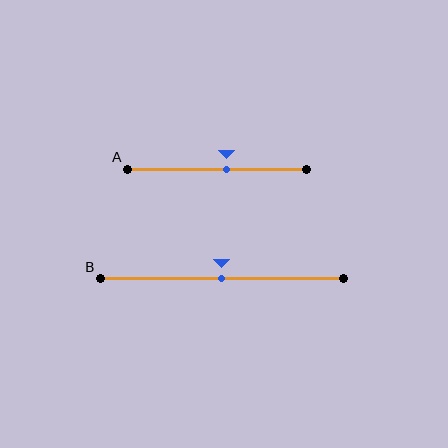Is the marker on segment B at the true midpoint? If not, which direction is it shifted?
Yes, the marker on segment B is at the true midpoint.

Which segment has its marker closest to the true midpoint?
Segment B has its marker closest to the true midpoint.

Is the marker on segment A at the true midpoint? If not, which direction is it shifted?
No, the marker on segment A is shifted to the right by about 6% of the segment length.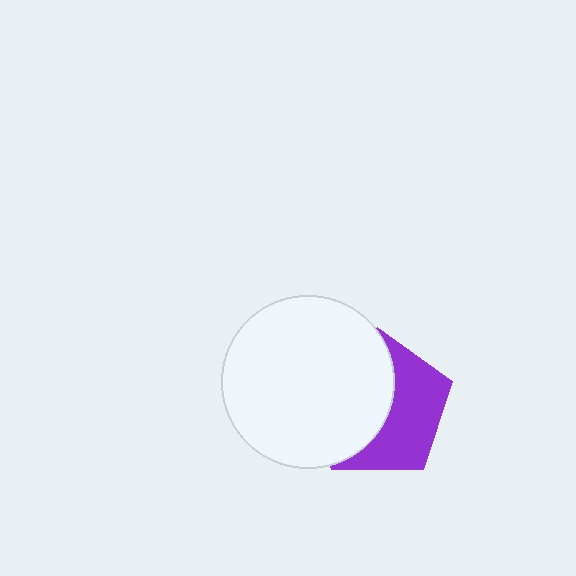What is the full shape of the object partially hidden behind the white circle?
The partially hidden object is a purple pentagon.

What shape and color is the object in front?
The object in front is a white circle.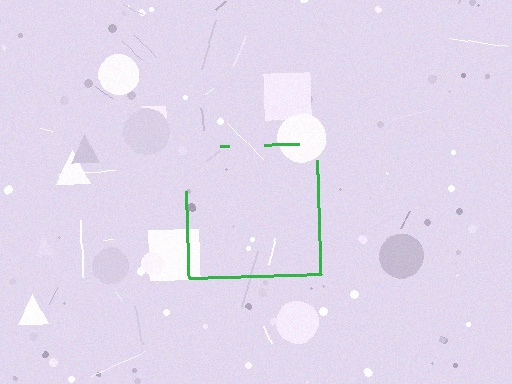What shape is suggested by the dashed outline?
The dashed outline suggests a square.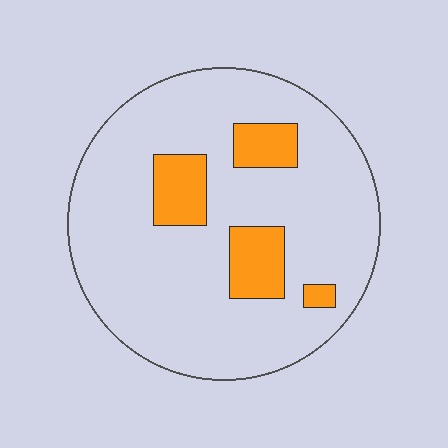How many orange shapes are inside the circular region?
4.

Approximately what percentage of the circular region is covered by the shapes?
Approximately 15%.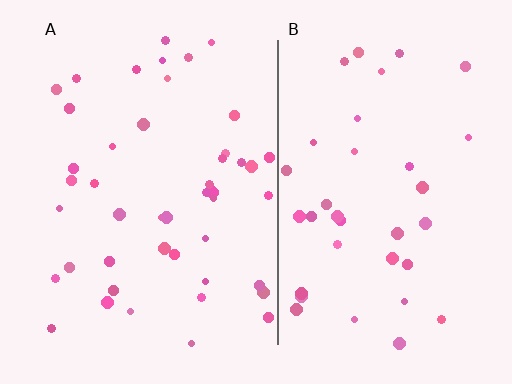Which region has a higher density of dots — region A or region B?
A (the left).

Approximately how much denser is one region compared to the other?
Approximately 1.2× — region A over region B.